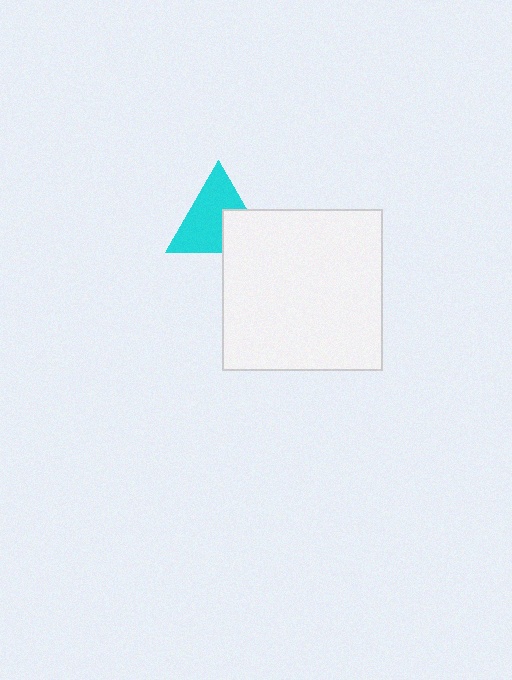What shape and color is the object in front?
The object in front is a white square.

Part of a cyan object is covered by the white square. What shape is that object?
It is a triangle.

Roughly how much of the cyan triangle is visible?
Most of it is visible (roughly 67%).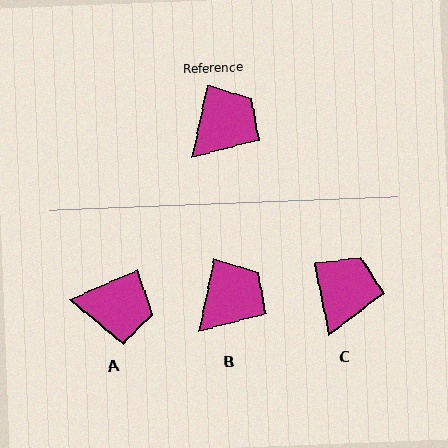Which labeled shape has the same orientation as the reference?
B.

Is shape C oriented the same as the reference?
No, it is off by about 23 degrees.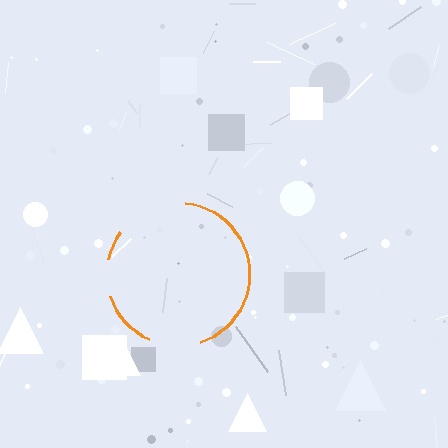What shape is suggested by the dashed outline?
The dashed outline suggests a circle.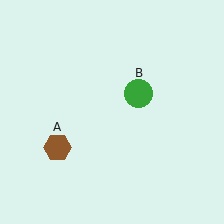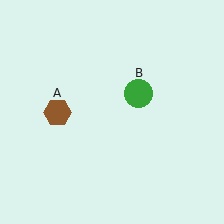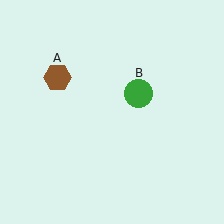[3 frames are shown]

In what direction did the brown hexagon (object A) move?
The brown hexagon (object A) moved up.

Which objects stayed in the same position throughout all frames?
Green circle (object B) remained stationary.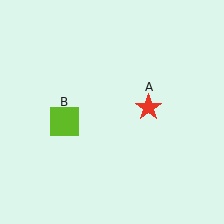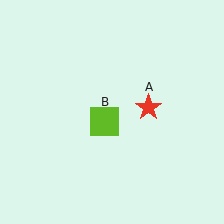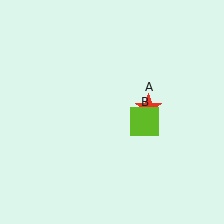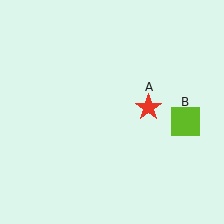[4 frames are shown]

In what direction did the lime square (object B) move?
The lime square (object B) moved right.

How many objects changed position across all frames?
1 object changed position: lime square (object B).